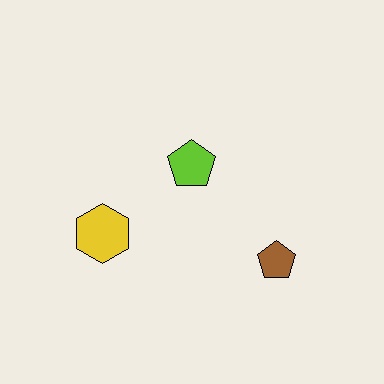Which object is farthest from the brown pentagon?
The yellow hexagon is farthest from the brown pentagon.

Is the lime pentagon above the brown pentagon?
Yes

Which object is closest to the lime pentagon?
The yellow hexagon is closest to the lime pentagon.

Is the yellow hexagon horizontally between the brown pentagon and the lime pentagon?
No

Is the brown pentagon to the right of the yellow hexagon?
Yes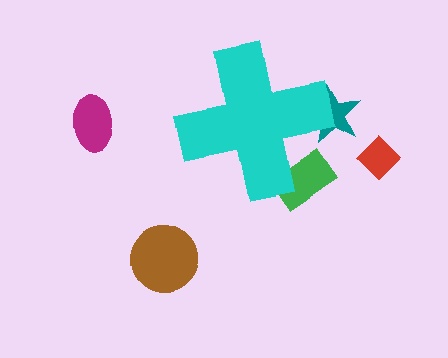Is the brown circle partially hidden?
No, the brown circle is fully visible.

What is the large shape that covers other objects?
A cyan cross.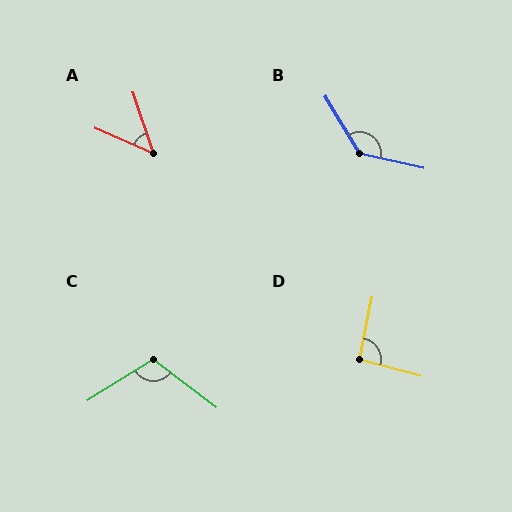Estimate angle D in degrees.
Approximately 93 degrees.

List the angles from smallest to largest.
A (48°), D (93°), C (110°), B (134°).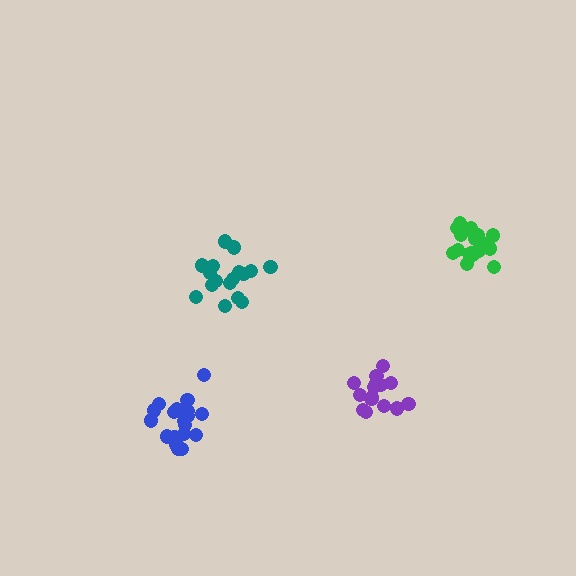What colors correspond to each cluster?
The clusters are colored: purple, teal, blue, green.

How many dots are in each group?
Group 1: 15 dots, Group 2: 17 dots, Group 3: 20 dots, Group 4: 21 dots (73 total).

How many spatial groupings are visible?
There are 4 spatial groupings.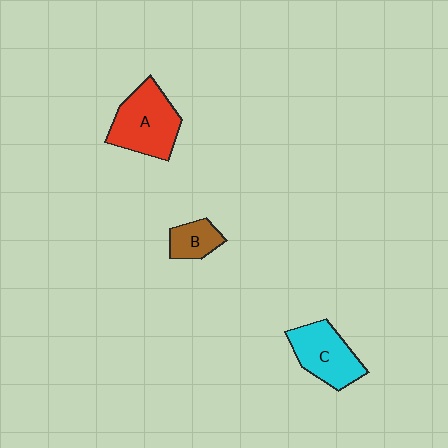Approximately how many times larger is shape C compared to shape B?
Approximately 1.9 times.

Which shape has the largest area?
Shape A (red).